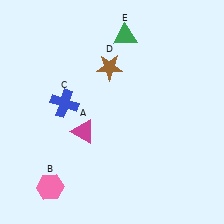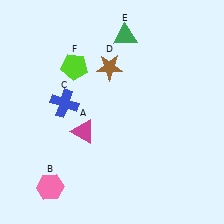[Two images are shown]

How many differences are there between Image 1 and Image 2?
There is 1 difference between the two images.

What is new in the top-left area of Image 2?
A lime pentagon (F) was added in the top-left area of Image 2.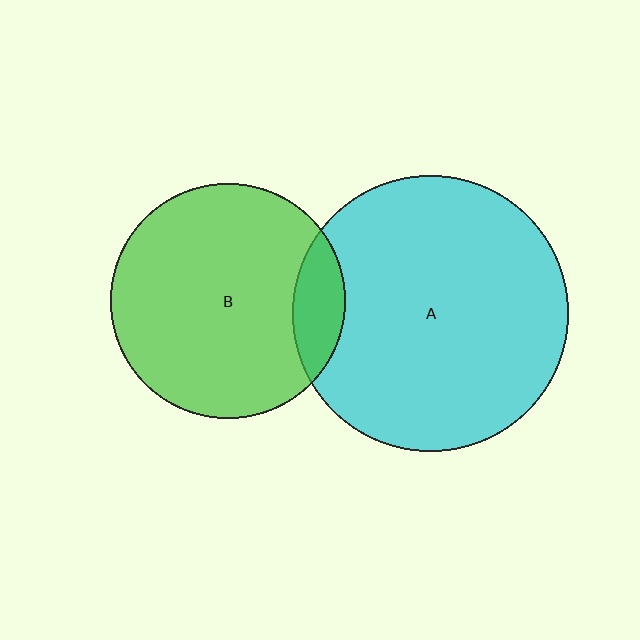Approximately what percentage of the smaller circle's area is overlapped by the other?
Approximately 15%.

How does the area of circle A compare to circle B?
Approximately 1.4 times.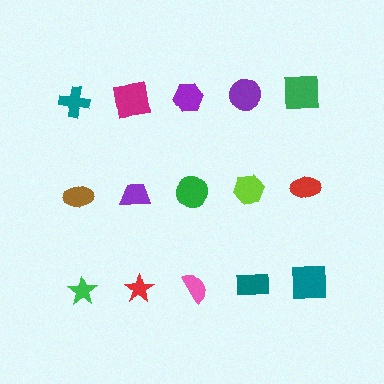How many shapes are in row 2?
5 shapes.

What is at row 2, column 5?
A red ellipse.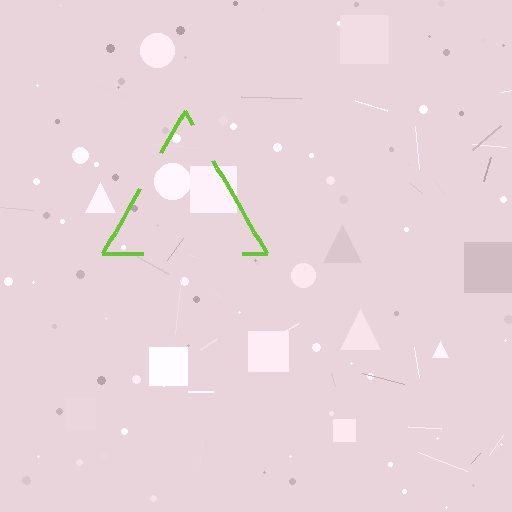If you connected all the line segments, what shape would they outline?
They would outline a triangle.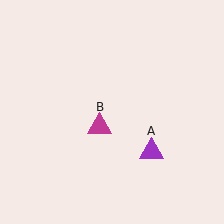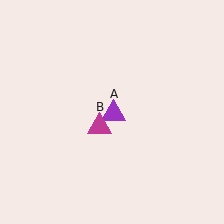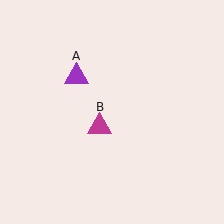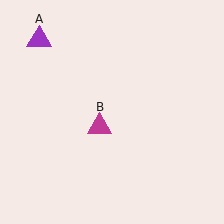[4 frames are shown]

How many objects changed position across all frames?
1 object changed position: purple triangle (object A).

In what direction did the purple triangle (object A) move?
The purple triangle (object A) moved up and to the left.